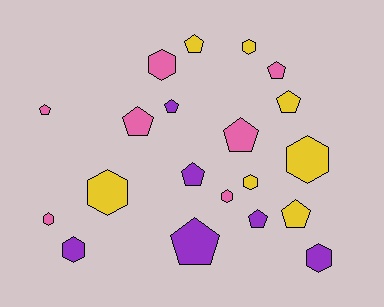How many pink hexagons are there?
There are 3 pink hexagons.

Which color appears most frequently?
Yellow, with 7 objects.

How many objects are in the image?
There are 20 objects.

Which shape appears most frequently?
Pentagon, with 11 objects.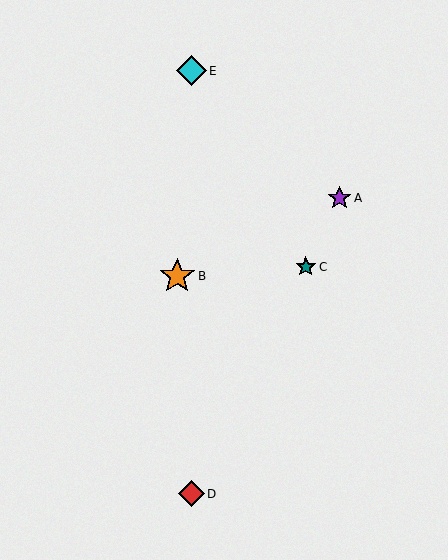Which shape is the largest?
The orange star (labeled B) is the largest.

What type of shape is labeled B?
Shape B is an orange star.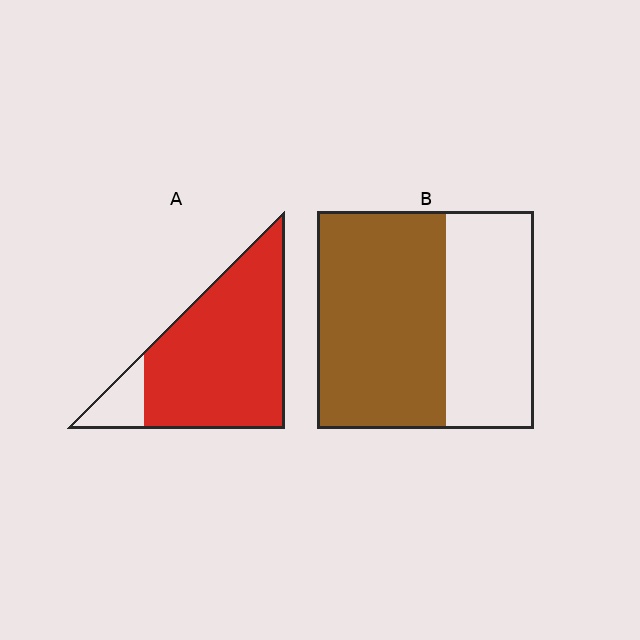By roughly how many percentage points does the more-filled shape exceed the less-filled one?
By roughly 30 percentage points (A over B).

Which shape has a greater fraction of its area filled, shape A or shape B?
Shape A.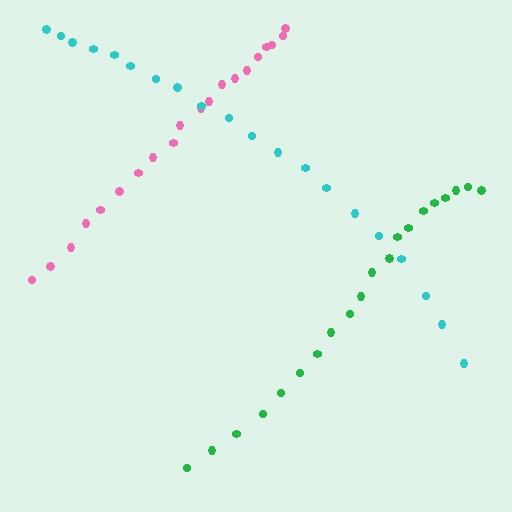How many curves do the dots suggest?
There are 3 distinct paths.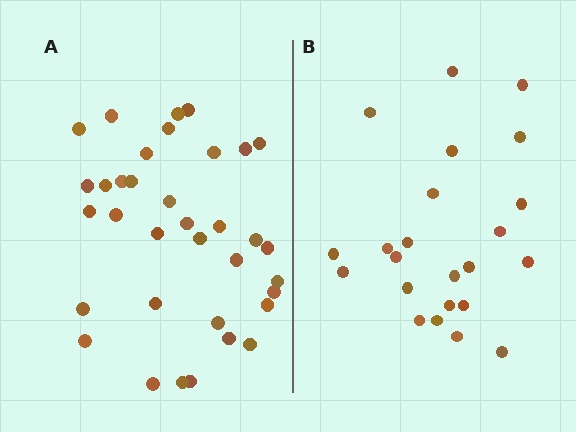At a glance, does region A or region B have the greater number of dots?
Region A (the left region) has more dots.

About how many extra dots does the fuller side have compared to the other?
Region A has roughly 12 or so more dots than region B.